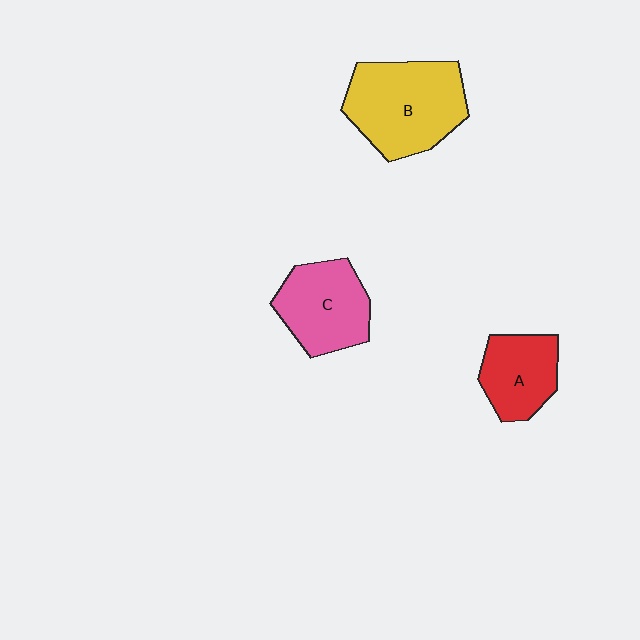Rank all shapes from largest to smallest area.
From largest to smallest: B (yellow), C (pink), A (red).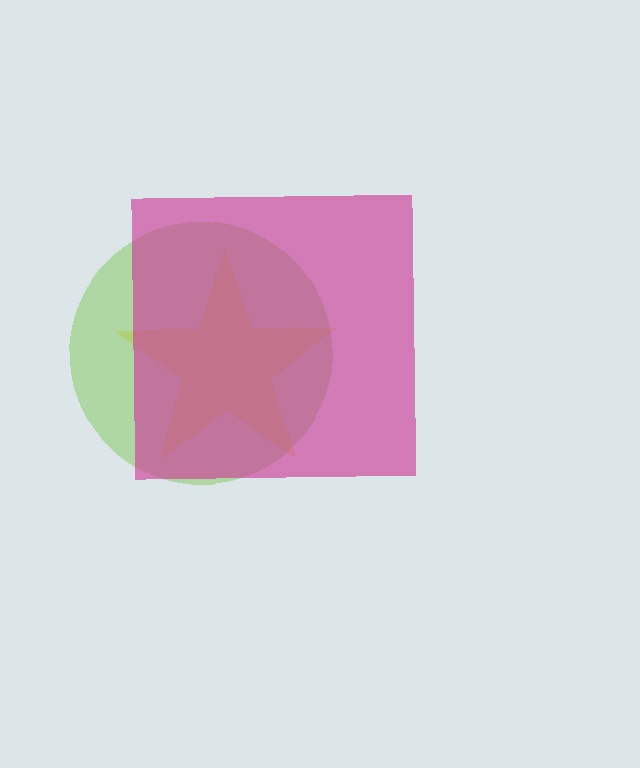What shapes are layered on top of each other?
The layered shapes are: a yellow star, a lime circle, a magenta square.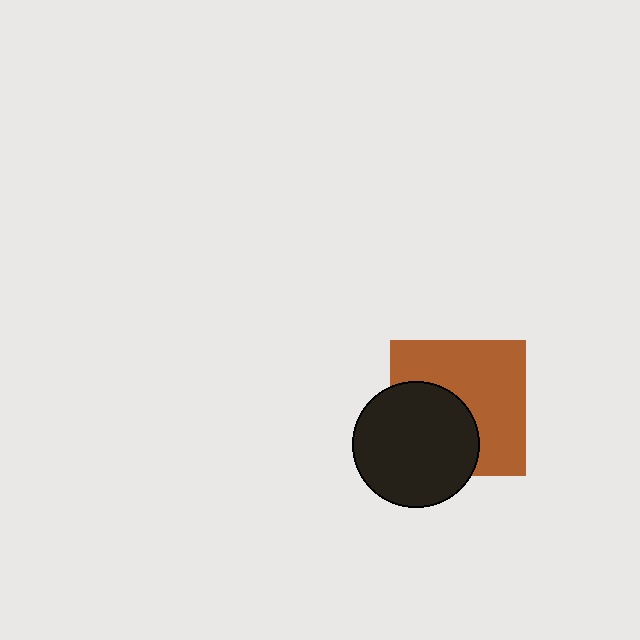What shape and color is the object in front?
The object in front is a black circle.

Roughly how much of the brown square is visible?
About half of it is visible (roughly 59%).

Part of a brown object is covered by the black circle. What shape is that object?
It is a square.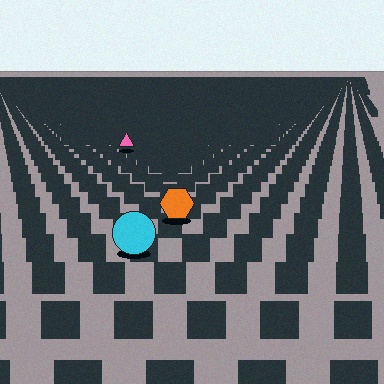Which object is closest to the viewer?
The cyan circle is closest. The texture marks near it are larger and more spread out.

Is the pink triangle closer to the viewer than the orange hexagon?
No. The orange hexagon is closer — you can tell from the texture gradient: the ground texture is coarser near it.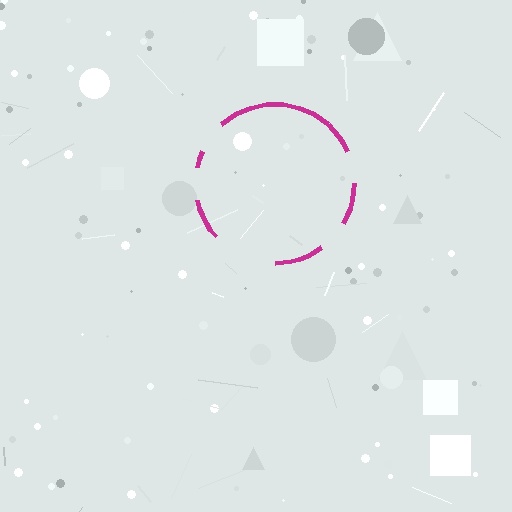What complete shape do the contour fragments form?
The contour fragments form a circle.